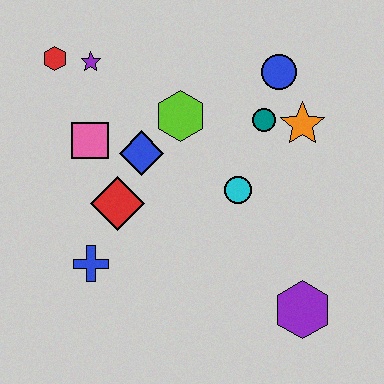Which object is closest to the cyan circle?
The teal circle is closest to the cyan circle.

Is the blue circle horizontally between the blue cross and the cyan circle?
No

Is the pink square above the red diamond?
Yes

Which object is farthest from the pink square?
The purple hexagon is farthest from the pink square.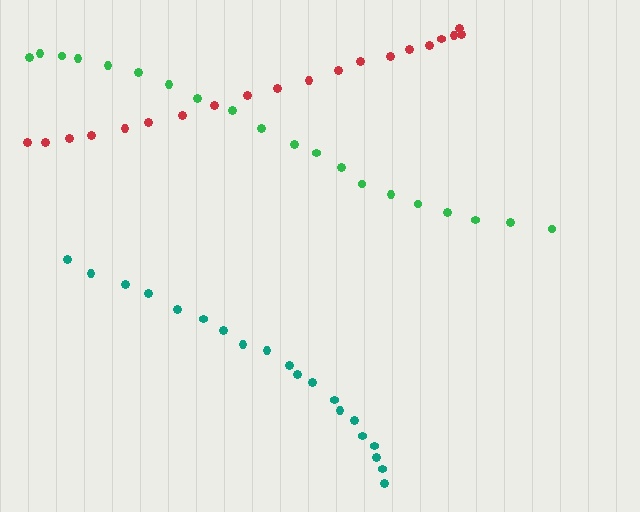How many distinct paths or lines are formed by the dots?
There are 3 distinct paths.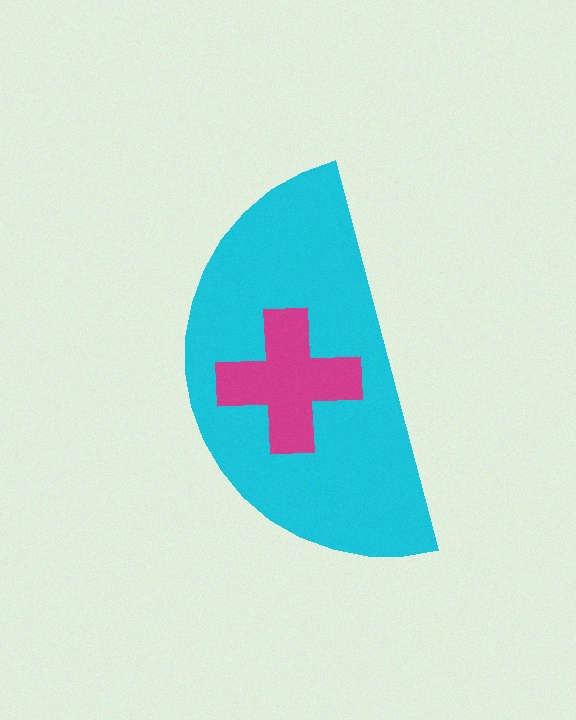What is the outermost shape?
The cyan semicircle.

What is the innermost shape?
The magenta cross.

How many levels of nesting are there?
2.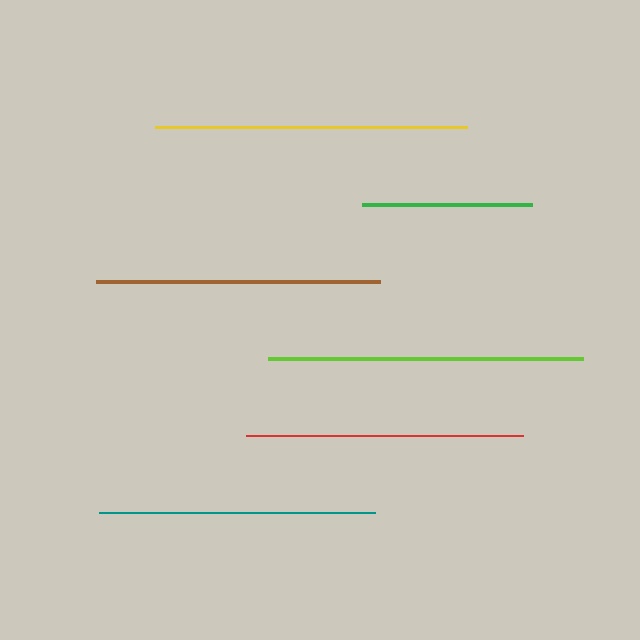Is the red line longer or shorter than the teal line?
The red line is longer than the teal line.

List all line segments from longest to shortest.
From longest to shortest: lime, yellow, brown, red, teal, green.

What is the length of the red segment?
The red segment is approximately 277 pixels long.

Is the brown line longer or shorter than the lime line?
The lime line is longer than the brown line.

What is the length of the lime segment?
The lime segment is approximately 314 pixels long.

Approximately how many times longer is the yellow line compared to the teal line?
The yellow line is approximately 1.1 times the length of the teal line.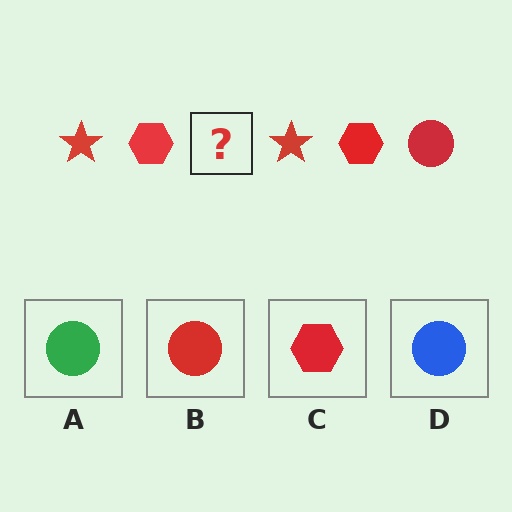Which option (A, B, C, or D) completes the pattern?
B.